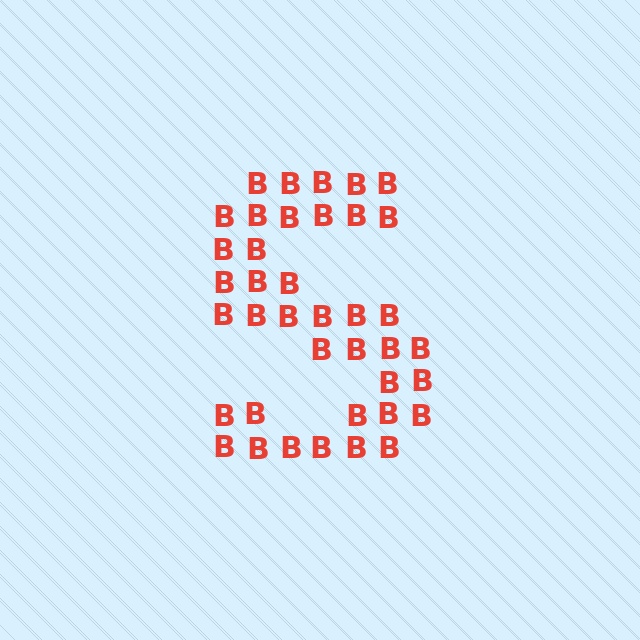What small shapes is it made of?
It is made of small letter B's.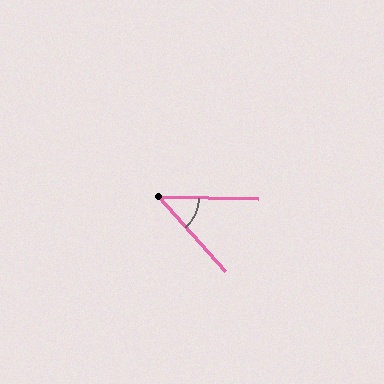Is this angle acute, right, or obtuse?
It is acute.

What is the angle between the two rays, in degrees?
Approximately 47 degrees.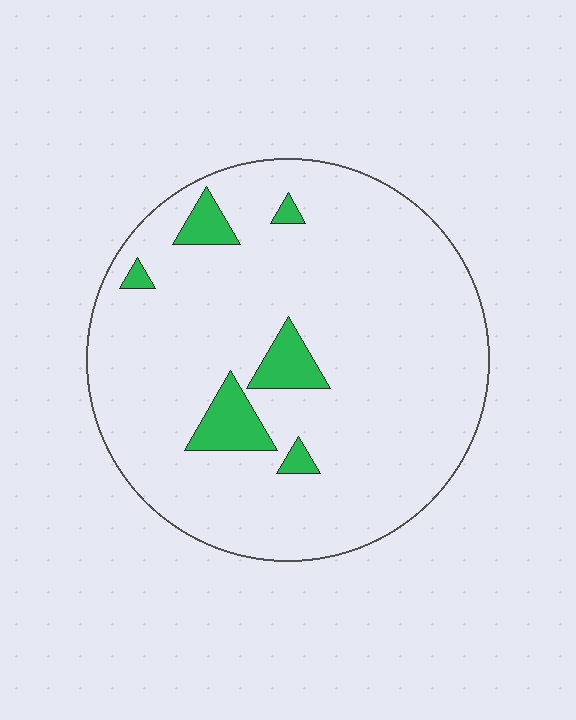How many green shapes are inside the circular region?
6.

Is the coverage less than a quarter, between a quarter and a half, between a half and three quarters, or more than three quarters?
Less than a quarter.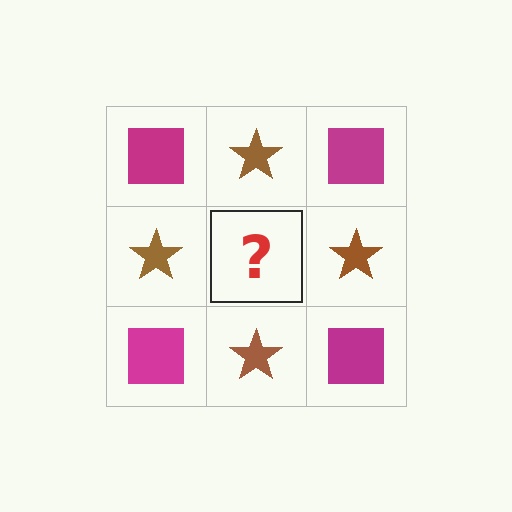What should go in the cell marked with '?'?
The missing cell should contain a magenta square.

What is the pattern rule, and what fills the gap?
The rule is that it alternates magenta square and brown star in a checkerboard pattern. The gap should be filled with a magenta square.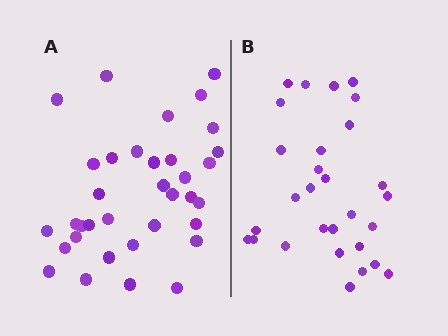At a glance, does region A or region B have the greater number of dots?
Region A (the left region) has more dots.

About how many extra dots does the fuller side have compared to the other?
Region A has about 6 more dots than region B.